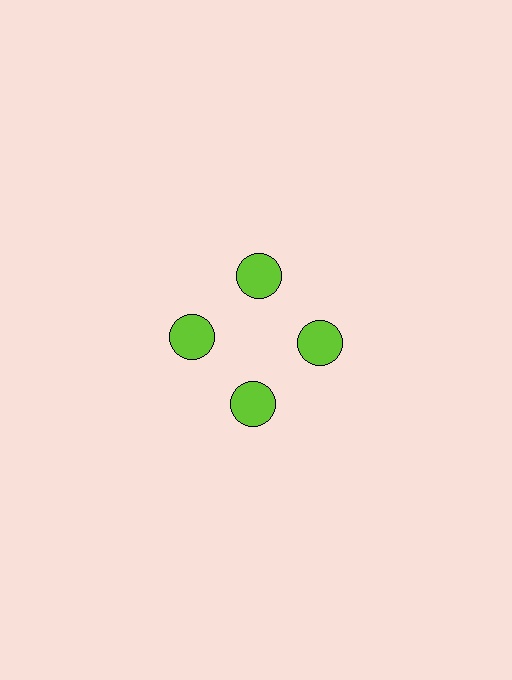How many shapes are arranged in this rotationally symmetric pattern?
There are 4 shapes, arranged in 4 groups of 1.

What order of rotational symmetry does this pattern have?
This pattern has 4-fold rotational symmetry.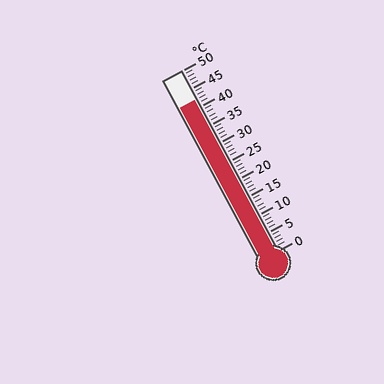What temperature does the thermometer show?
The thermometer shows approximately 42°C.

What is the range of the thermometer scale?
The thermometer scale ranges from 0°C to 50°C.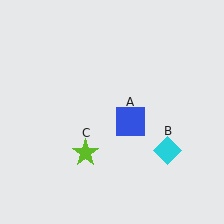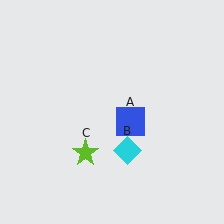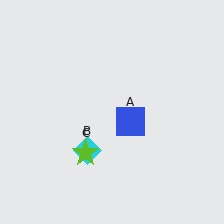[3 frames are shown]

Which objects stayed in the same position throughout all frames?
Blue square (object A) and lime star (object C) remained stationary.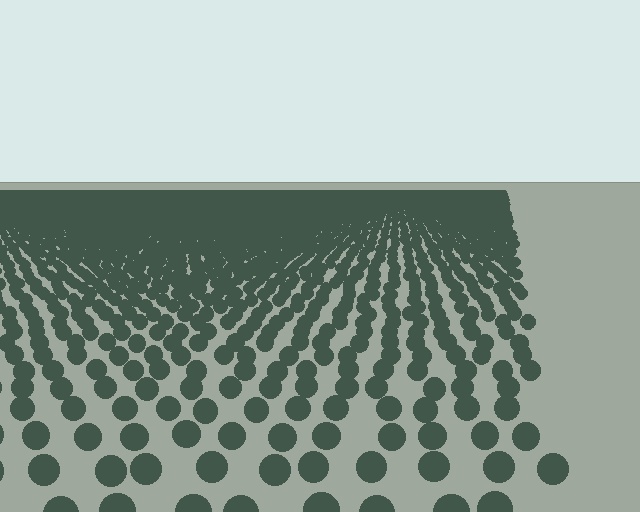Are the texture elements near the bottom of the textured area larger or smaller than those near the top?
Larger. Near the bottom, elements are closer to the viewer and appear at a bigger on-screen size.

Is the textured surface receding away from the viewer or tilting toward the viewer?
The surface is receding away from the viewer. Texture elements get smaller and denser toward the top.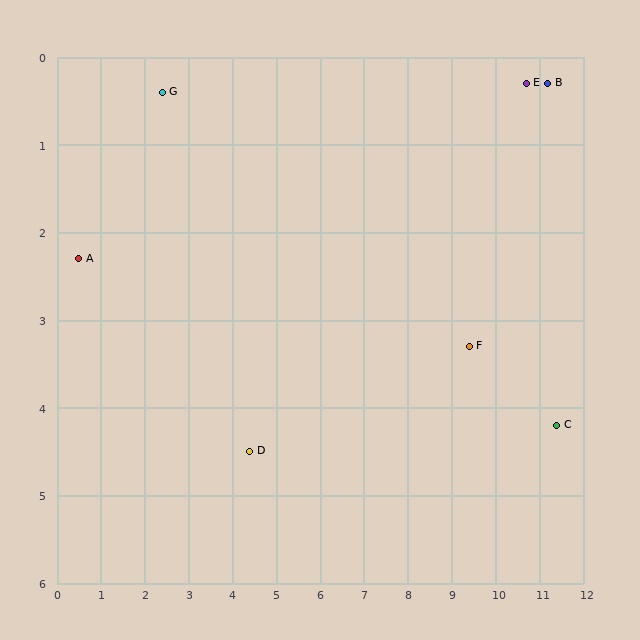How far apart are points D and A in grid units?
Points D and A are about 4.5 grid units apart.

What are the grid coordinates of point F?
Point F is at approximately (9.4, 3.3).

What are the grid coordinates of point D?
Point D is at approximately (4.4, 4.5).